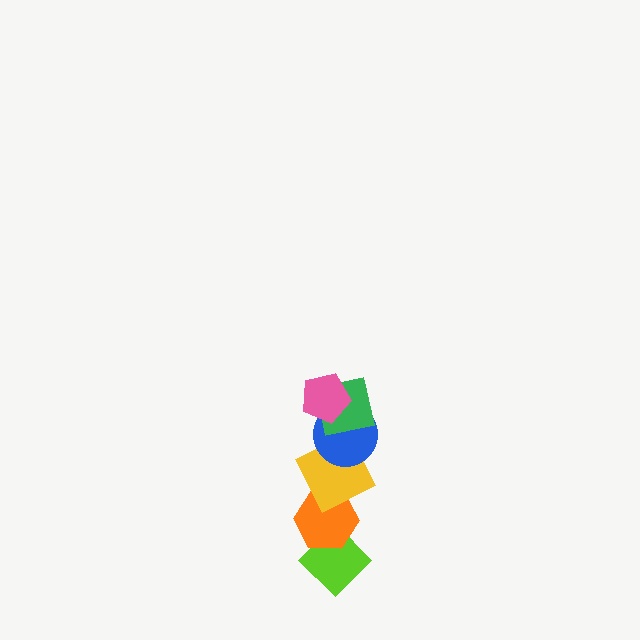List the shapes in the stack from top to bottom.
From top to bottom: the pink pentagon, the green square, the blue circle, the yellow square, the orange hexagon, the lime diamond.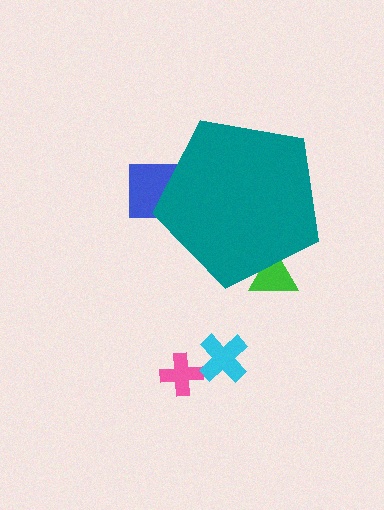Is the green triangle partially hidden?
Yes, the green triangle is partially hidden behind the teal pentagon.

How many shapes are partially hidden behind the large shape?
2 shapes are partially hidden.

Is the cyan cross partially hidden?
No, the cyan cross is fully visible.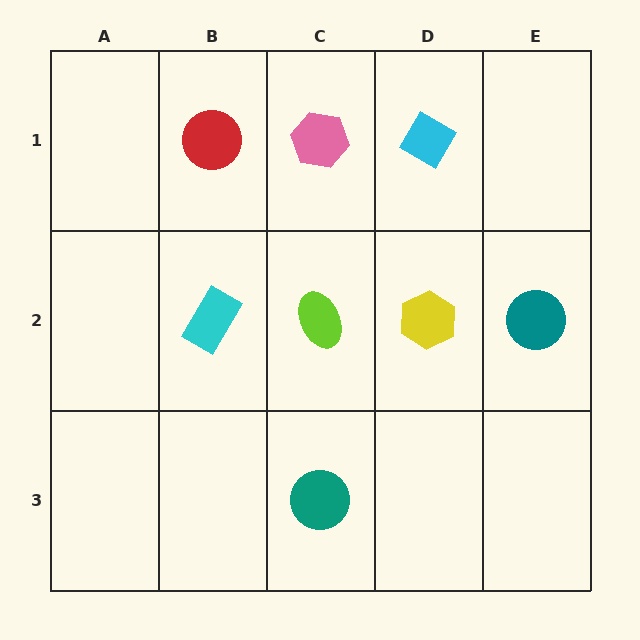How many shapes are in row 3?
1 shape.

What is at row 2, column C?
A lime ellipse.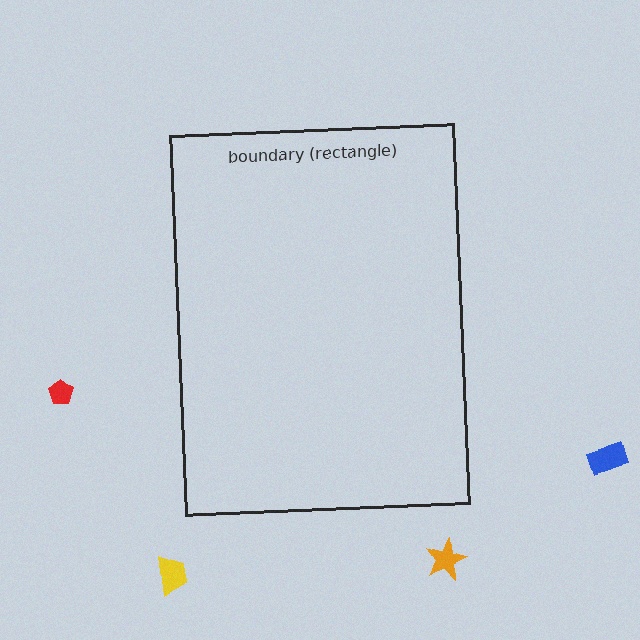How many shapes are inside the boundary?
0 inside, 4 outside.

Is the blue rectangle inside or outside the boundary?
Outside.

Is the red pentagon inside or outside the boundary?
Outside.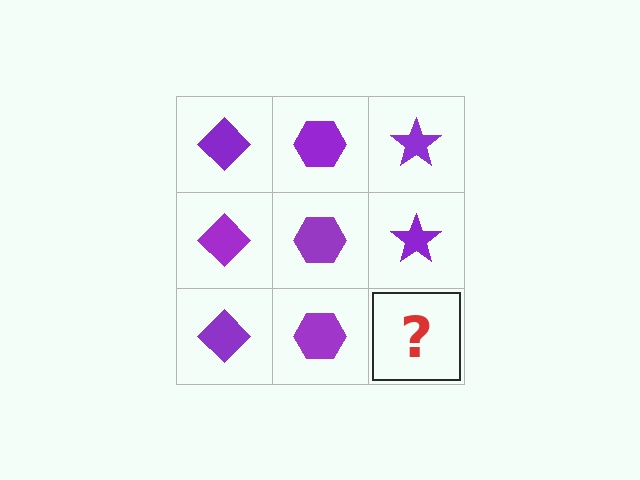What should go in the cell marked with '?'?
The missing cell should contain a purple star.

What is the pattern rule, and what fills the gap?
The rule is that each column has a consistent shape. The gap should be filled with a purple star.